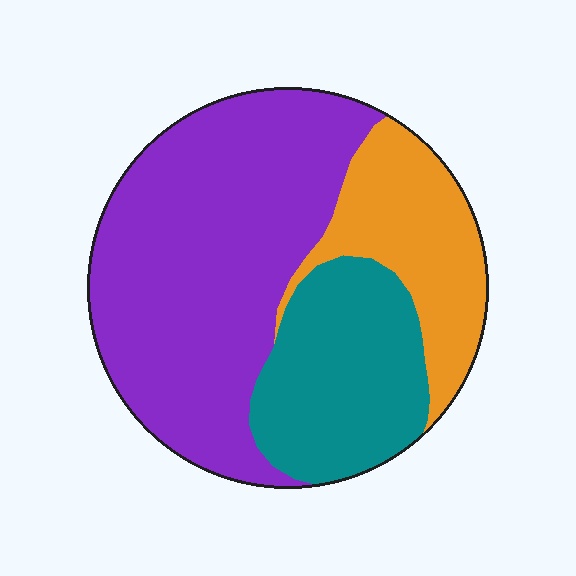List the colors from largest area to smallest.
From largest to smallest: purple, teal, orange.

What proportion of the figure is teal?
Teal takes up about one quarter (1/4) of the figure.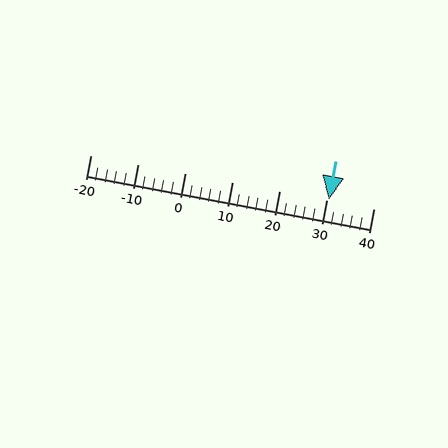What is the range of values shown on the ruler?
The ruler shows values from -20 to 40.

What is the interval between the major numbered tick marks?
The major tick marks are spaced 10 units apart.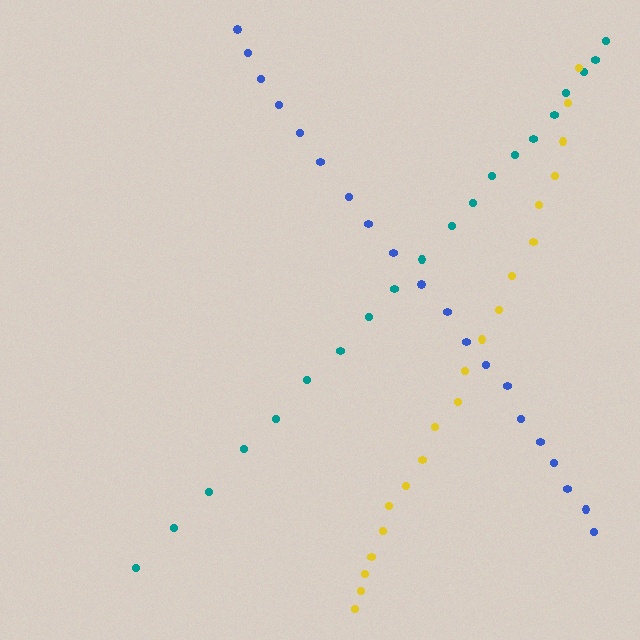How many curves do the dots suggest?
There are 3 distinct paths.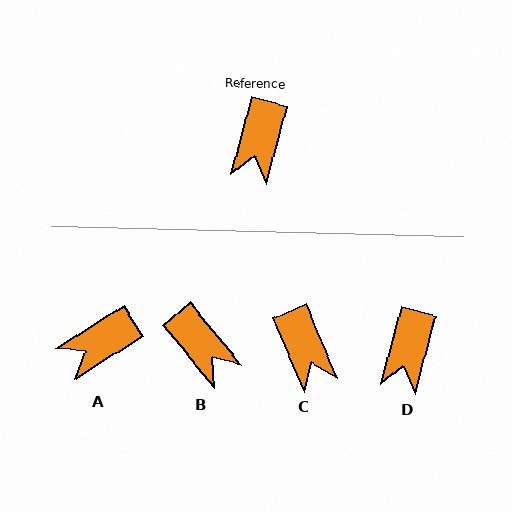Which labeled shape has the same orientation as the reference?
D.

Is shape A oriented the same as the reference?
No, it is off by about 43 degrees.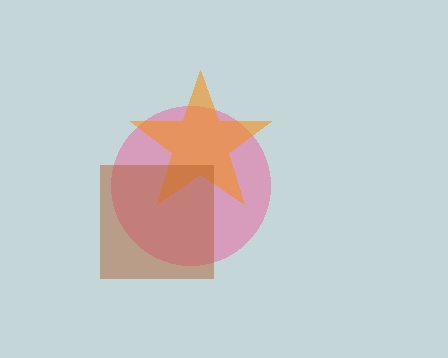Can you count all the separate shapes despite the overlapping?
Yes, there are 3 separate shapes.